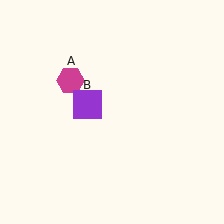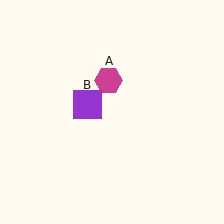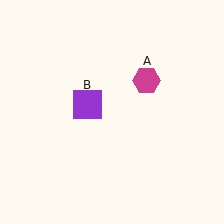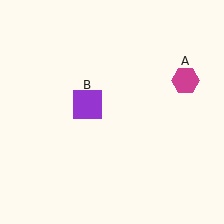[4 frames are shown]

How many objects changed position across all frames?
1 object changed position: magenta hexagon (object A).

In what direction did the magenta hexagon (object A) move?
The magenta hexagon (object A) moved right.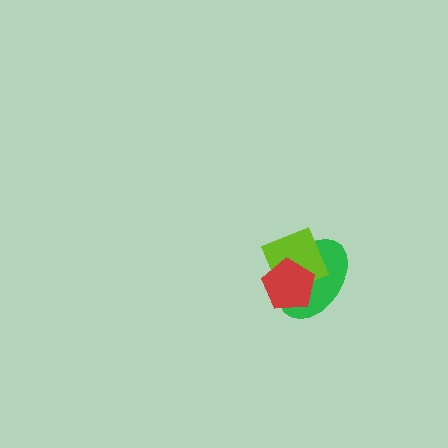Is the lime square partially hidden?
Yes, it is partially covered by another shape.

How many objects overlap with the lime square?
2 objects overlap with the lime square.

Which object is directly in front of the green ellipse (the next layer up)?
The lime square is directly in front of the green ellipse.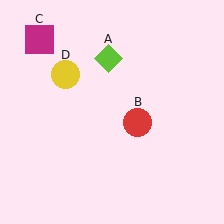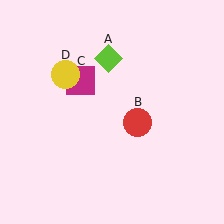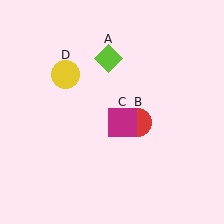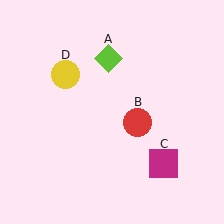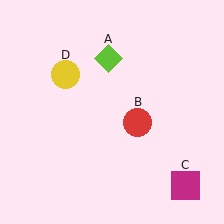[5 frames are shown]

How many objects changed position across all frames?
1 object changed position: magenta square (object C).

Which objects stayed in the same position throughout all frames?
Lime diamond (object A) and red circle (object B) and yellow circle (object D) remained stationary.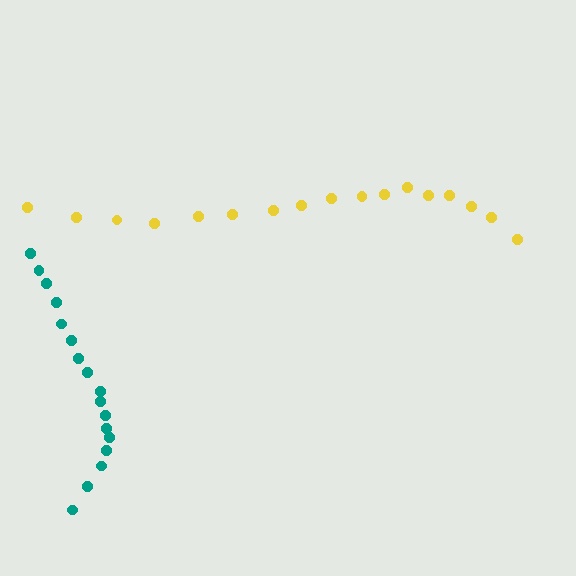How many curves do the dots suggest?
There are 2 distinct paths.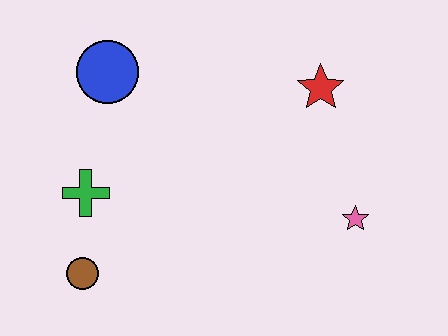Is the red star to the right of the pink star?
No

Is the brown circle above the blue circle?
No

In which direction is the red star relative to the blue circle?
The red star is to the right of the blue circle.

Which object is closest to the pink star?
The red star is closest to the pink star.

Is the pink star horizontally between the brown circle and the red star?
No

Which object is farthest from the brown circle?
The red star is farthest from the brown circle.